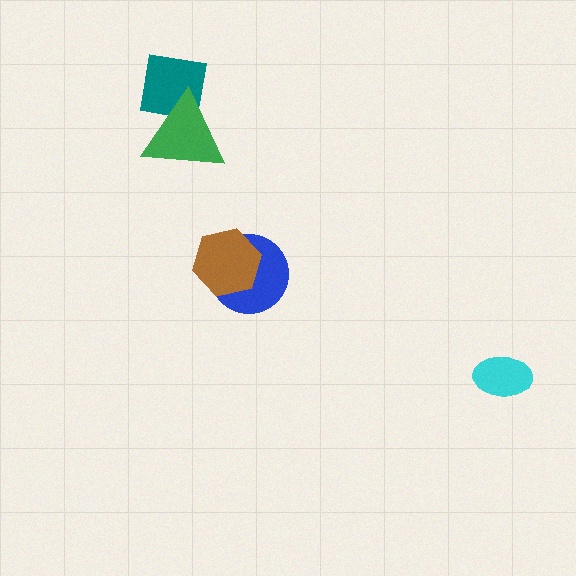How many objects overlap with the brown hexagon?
1 object overlaps with the brown hexagon.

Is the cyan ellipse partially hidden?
No, no other shape covers it.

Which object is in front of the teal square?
The green triangle is in front of the teal square.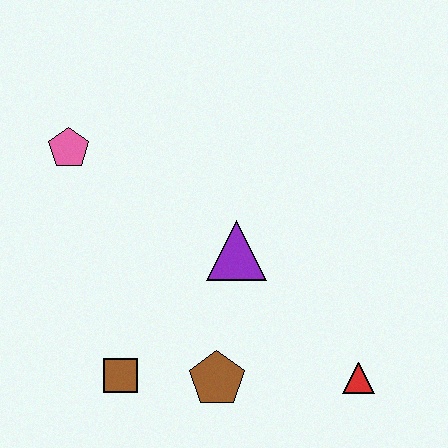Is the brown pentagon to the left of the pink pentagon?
No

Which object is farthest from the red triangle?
The pink pentagon is farthest from the red triangle.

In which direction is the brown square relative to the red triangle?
The brown square is to the left of the red triangle.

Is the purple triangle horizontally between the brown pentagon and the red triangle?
Yes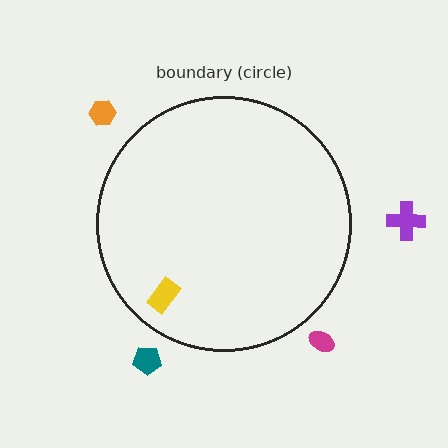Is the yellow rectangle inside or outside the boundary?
Inside.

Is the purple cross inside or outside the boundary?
Outside.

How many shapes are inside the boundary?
1 inside, 4 outside.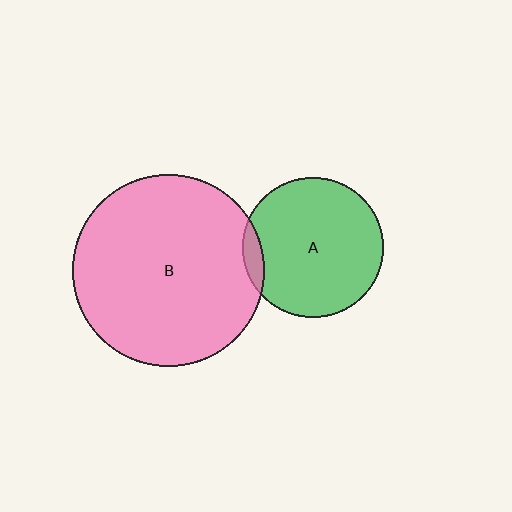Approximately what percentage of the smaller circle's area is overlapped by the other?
Approximately 5%.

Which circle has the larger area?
Circle B (pink).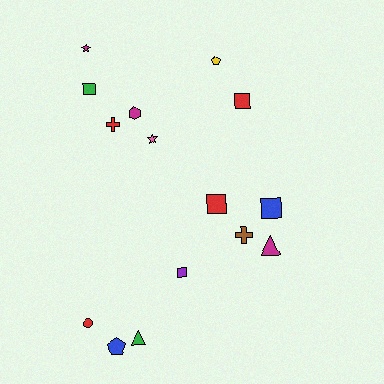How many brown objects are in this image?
There is 1 brown object.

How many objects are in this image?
There are 15 objects.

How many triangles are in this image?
There are 2 triangles.